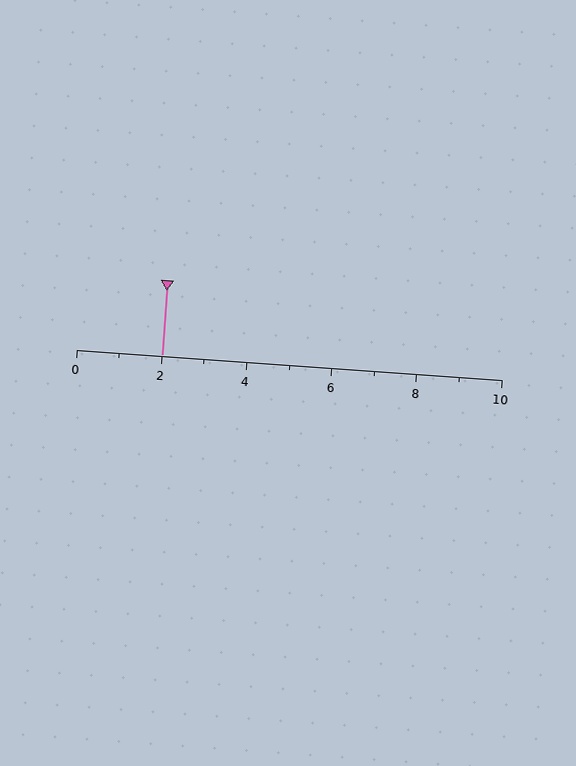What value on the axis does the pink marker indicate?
The marker indicates approximately 2.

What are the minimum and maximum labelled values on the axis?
The axis runs from 0 to 10.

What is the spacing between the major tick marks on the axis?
The major ticks are spaced 2 apart.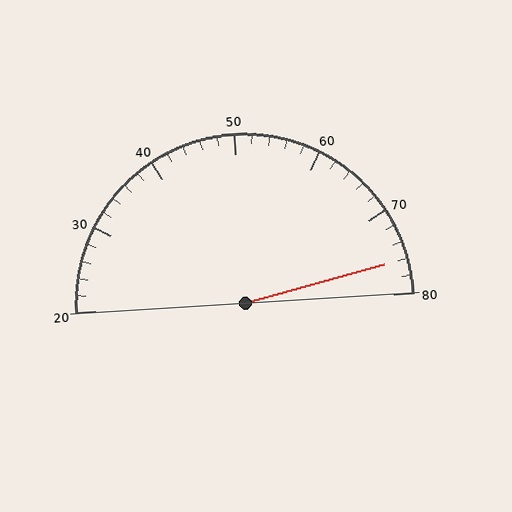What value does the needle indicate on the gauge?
The needle indicates approximately 76.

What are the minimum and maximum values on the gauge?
The gauge ranges from 20 to 80.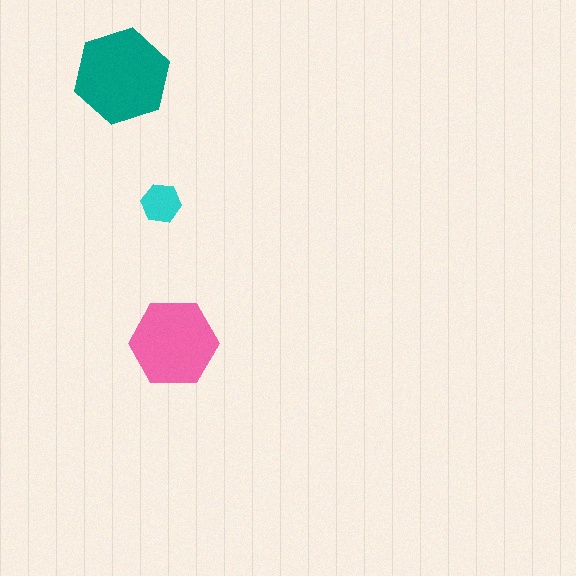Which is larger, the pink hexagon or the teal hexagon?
The teal one.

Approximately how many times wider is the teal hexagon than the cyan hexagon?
About 2.5 times wider.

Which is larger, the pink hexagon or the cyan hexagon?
The pink one.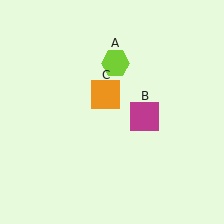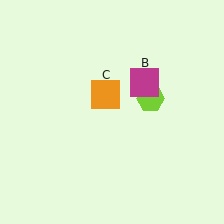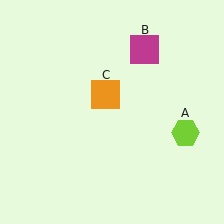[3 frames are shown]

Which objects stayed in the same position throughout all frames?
Orange square (object C) remained stationary.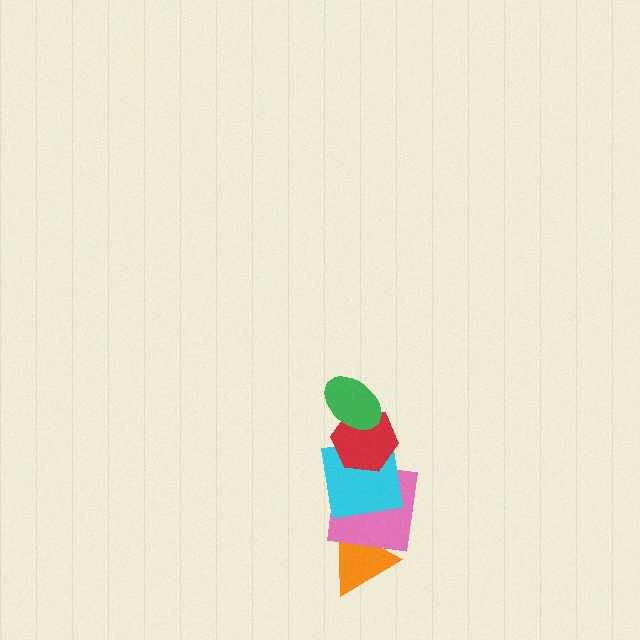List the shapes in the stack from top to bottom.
From top to bottom: the green ellipse, the red hexagon, the cyan square, the pink square, the orange triangle.